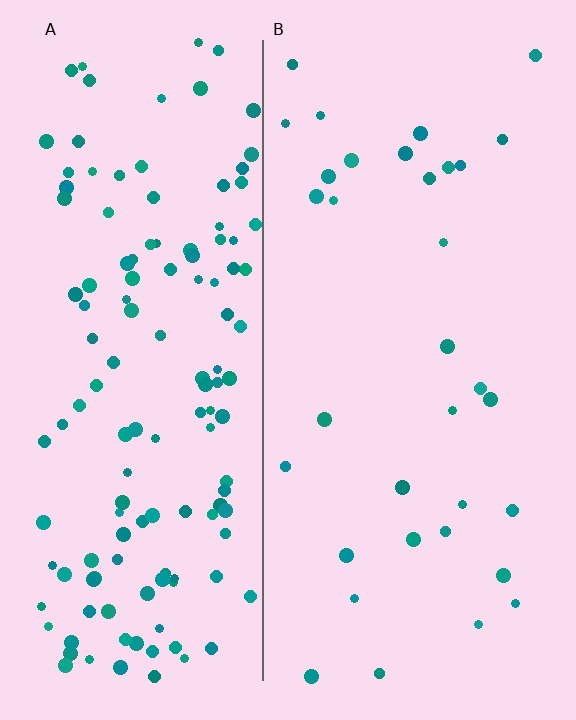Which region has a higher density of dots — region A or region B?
A (the left).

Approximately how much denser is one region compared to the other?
Approximately 4.0× — region A over region B.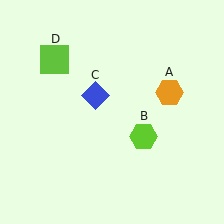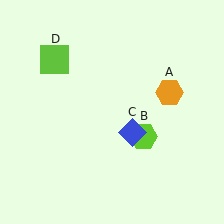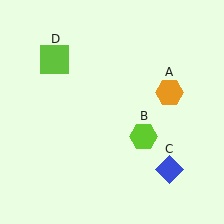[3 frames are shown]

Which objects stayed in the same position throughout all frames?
Orange hexagon (object A) and lime hexagon (object B) and lime square (object D) remained stationary.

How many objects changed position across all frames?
1 object changed position: blue diamond (object C).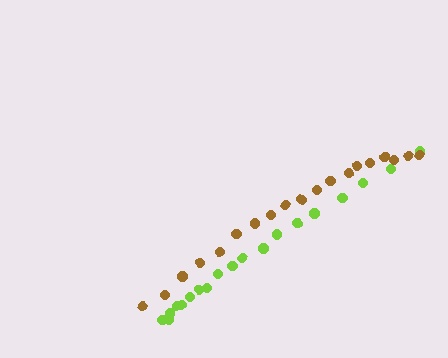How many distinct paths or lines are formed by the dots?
There are 2 distinct paths.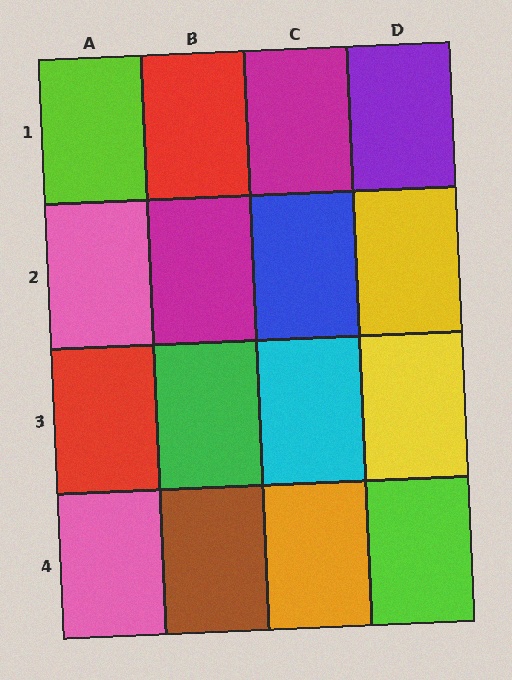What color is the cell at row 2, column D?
Yellow.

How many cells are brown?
1 cell is brown.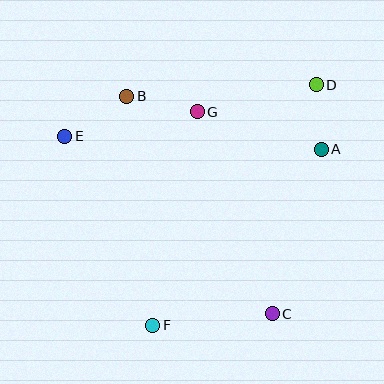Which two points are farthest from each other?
Points D and F are farthest from each other.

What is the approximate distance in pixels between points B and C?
The distance between B and C is approximately 262 pixels.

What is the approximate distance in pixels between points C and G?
The distance between C and G is approximately 216 pixels.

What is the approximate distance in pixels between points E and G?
The distance between E and G is approximately 135 pixels.